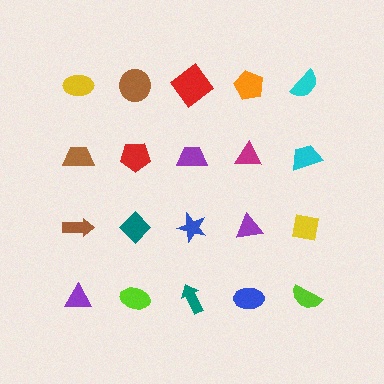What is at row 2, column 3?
A purple trapezoid.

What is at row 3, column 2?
A teal diamond.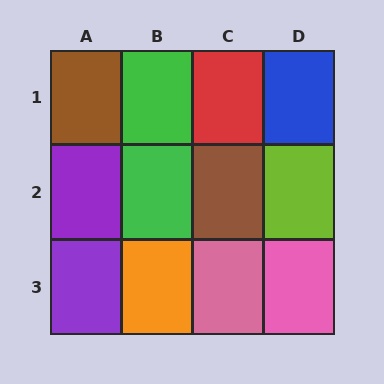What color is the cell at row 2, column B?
Green.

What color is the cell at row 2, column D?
Lime.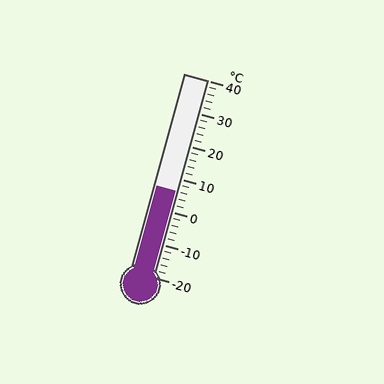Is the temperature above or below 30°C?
The temperature is below 30°C.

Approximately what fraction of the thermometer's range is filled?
The thermometer is filled to approximately 45% of its range.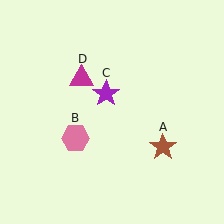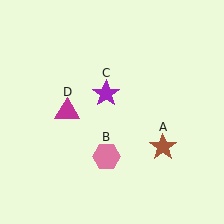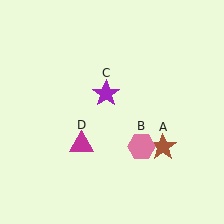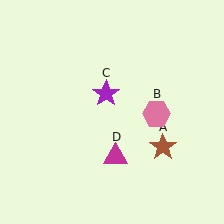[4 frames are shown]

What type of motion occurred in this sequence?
The pink hexagon (object B), magenta triangle (object D) rotated counterclockwise around the center of the scene.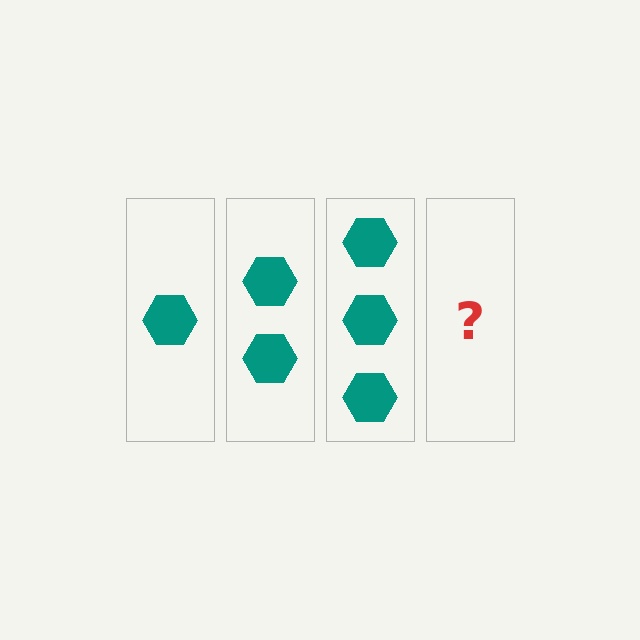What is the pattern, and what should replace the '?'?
The pattern is that each step adds one more hexagon. The '?' should be 4 hexagons.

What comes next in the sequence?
The next element should be 4 hexagons.